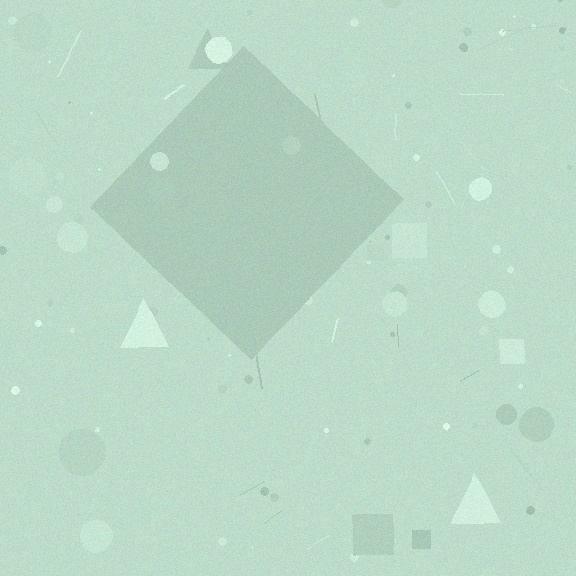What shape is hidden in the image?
A diamond is hidden in the image.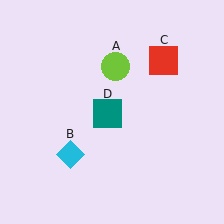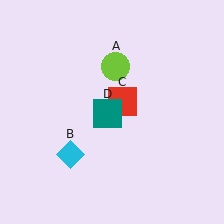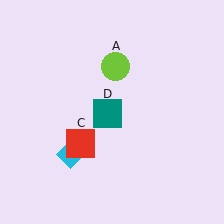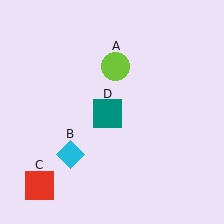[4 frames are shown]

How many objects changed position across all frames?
1 object changed position: red square (object C).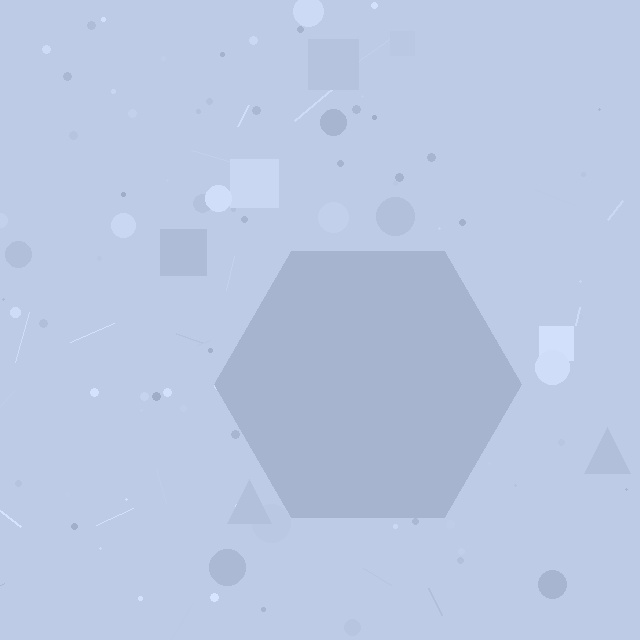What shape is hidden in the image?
A hexagon is hidden in the image.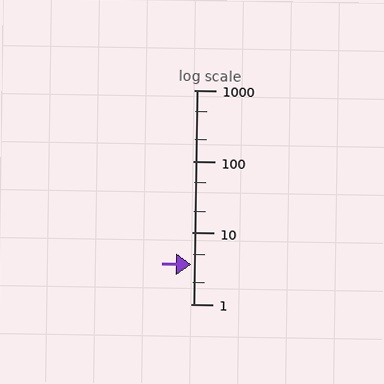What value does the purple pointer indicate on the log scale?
The pointer indicates approximately 3.6.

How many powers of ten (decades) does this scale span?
The scale spans 3 decades, from 1 to 1000.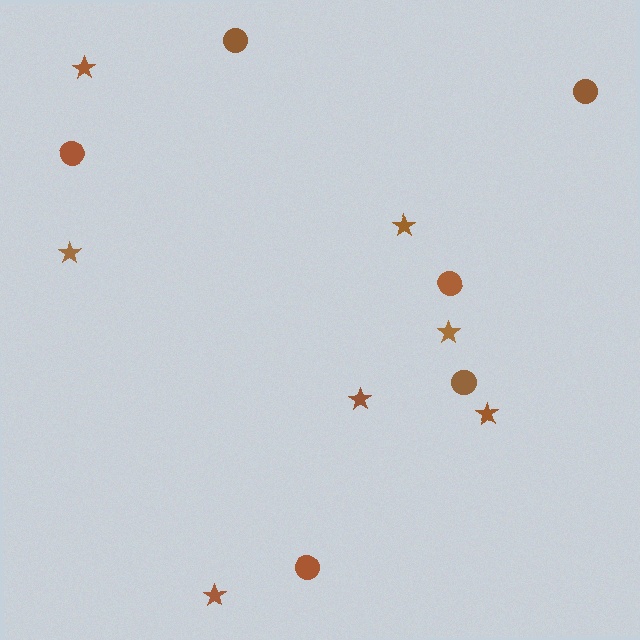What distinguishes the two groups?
There are 2 groups: one group of circles (6) and one group of stars (7).